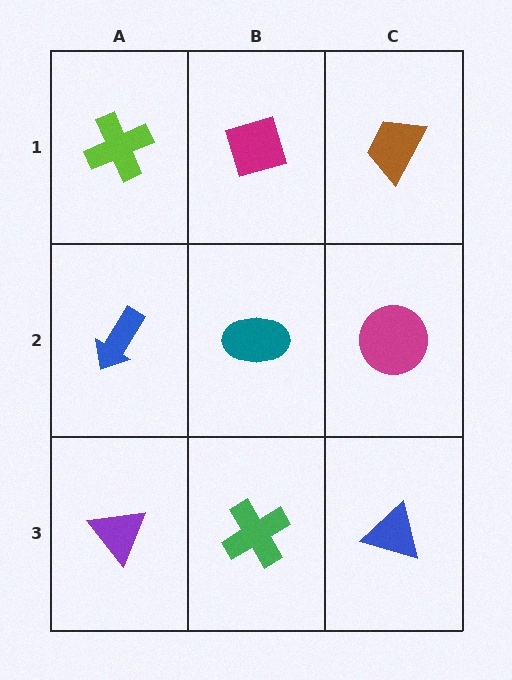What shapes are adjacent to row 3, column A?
A blue arrow (row 2, column A), a green cross (row 3, column B).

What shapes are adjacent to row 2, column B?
A magenta diamond (row 1, column B), a green cross (row 3, column B), a blue arrow (row 2, column A), a magenta circle (row 2, column C).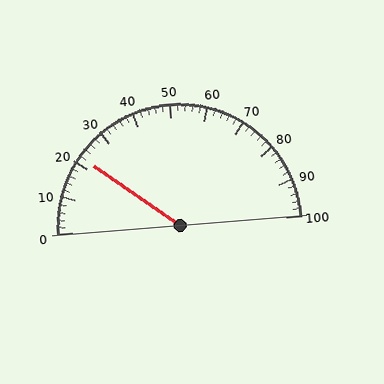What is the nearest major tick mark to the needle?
The nearest major tick mark is 20.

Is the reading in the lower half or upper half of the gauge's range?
The reading is in the lower half of the range (0 to 100).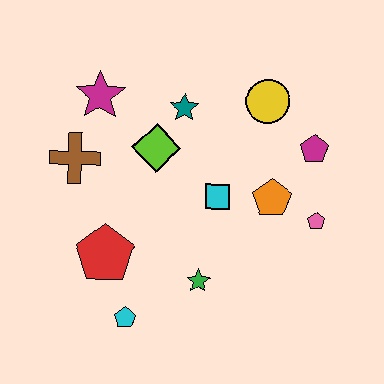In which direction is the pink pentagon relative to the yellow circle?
The pink pentagon is below the yellow circle.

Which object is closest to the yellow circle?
The magenta pentagon is closest to the yellow circle.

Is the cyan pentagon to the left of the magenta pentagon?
Yes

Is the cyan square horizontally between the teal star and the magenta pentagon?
Yes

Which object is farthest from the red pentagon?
The magenta pentagon is farthest from the red pentagon.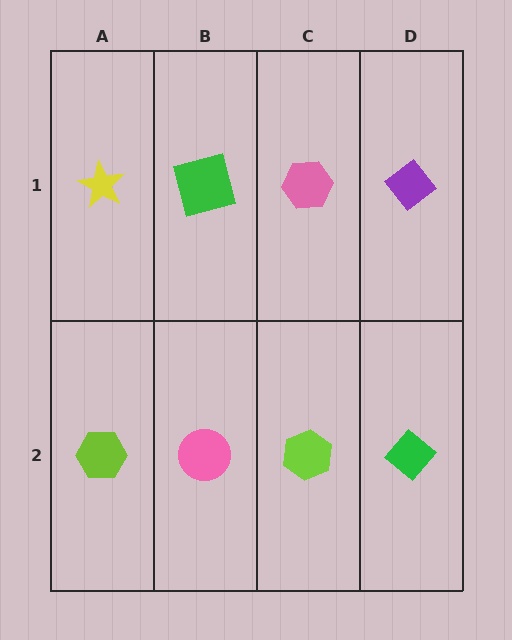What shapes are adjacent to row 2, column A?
A yellow star (row 1, column A), a pink circle (row 2, column B).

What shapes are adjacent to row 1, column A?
A lime hexagon (row 2, column A), a green square (row 1, column B).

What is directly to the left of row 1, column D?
A pink hexagon.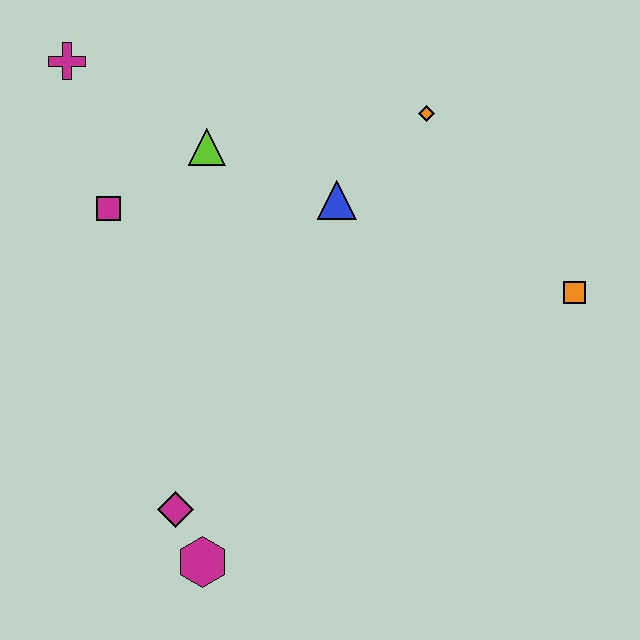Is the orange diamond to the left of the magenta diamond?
No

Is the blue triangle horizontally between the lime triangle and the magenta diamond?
No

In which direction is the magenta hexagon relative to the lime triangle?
The magenta hexagon is below the lime triangle.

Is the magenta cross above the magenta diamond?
Yes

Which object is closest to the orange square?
The orange diamond is closest to the orange square.